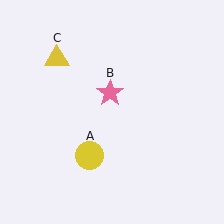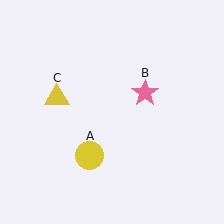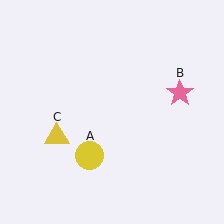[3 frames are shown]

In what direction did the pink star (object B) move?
The pink star (object B) moved right.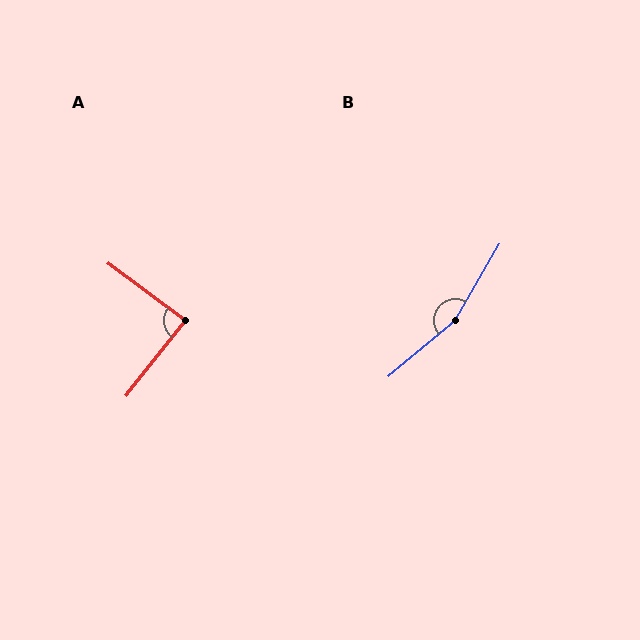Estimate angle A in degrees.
Approximately 88 degrees.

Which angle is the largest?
B, at approximately 160 degrees.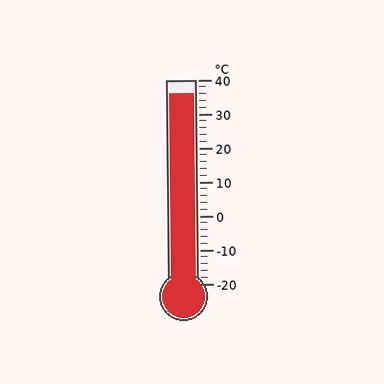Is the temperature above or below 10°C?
The temperature is above 10°C.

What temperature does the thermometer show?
The thermometer shows approximately 36°C.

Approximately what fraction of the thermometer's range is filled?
The thermometer is filled to approximately 95% of its range.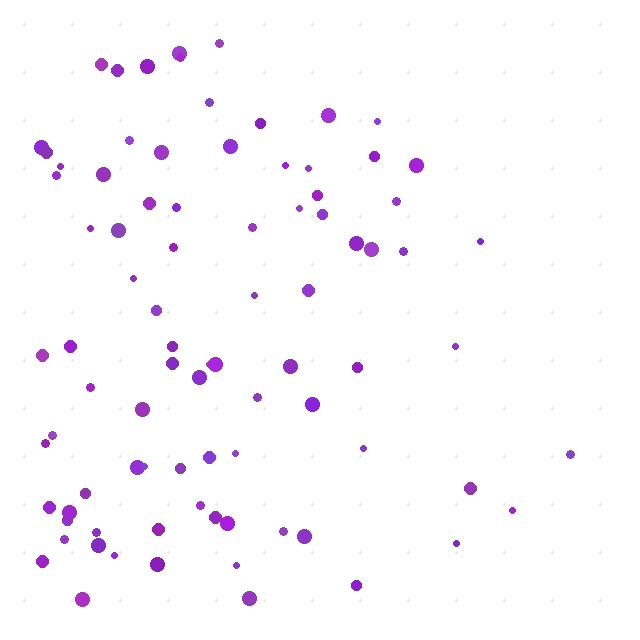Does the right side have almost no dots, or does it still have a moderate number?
Still a moderate number, just noticeably fewer than the left.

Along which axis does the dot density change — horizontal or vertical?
Horizontal.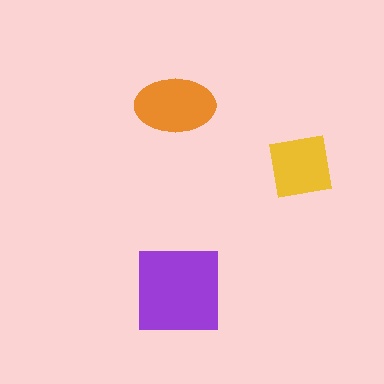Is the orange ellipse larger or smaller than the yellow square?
Larger.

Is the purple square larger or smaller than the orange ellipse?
Larger.